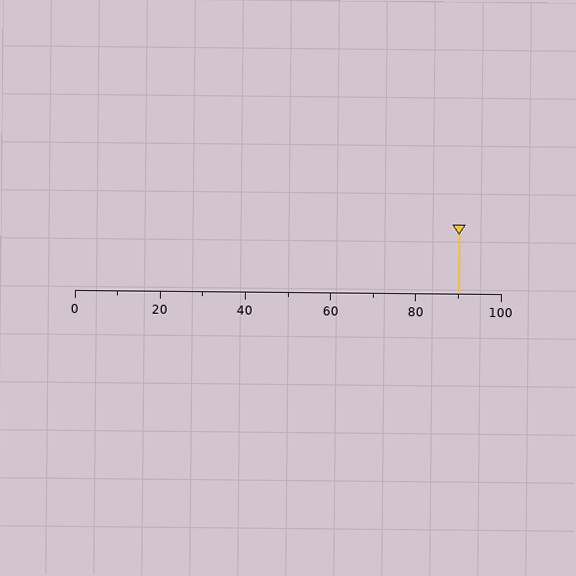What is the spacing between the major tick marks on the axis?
The major ticks are spaced 20 apart.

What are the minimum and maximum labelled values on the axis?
The axis runs from 0 to 100.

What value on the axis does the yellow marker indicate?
The marker indicates approximately 90.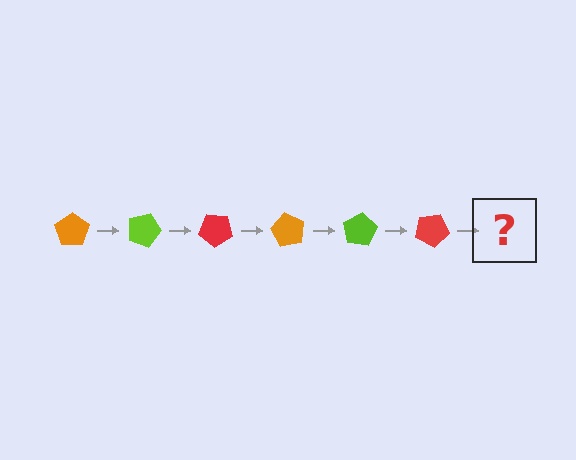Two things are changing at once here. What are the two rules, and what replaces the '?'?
The two rules are that it rotates 20 degrees each step and the color cycles through orange, lime, and red. The '?' should be an orange pentagon, rotated 120 degrees from the start.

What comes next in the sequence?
The next element should be an orange pentagon, rotated 120 degrees from the start.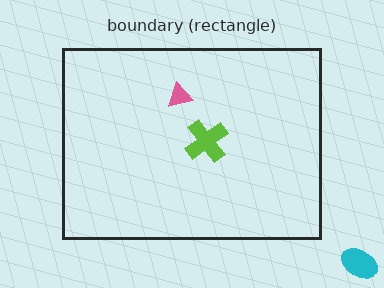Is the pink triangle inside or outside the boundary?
Inside.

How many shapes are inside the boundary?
2 inside, 1 outside.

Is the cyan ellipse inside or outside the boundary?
Outside.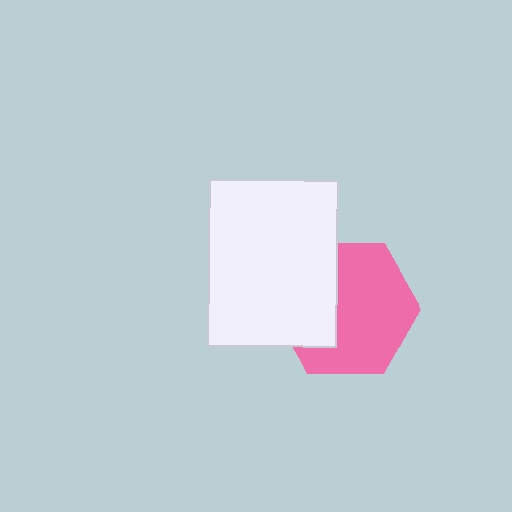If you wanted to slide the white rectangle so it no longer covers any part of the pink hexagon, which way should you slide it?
Slide it left — that is the most direct way to separate the two shapes.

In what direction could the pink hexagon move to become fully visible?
The pink hexagon could move right. That would shift it out from behind the white rectangle entirely.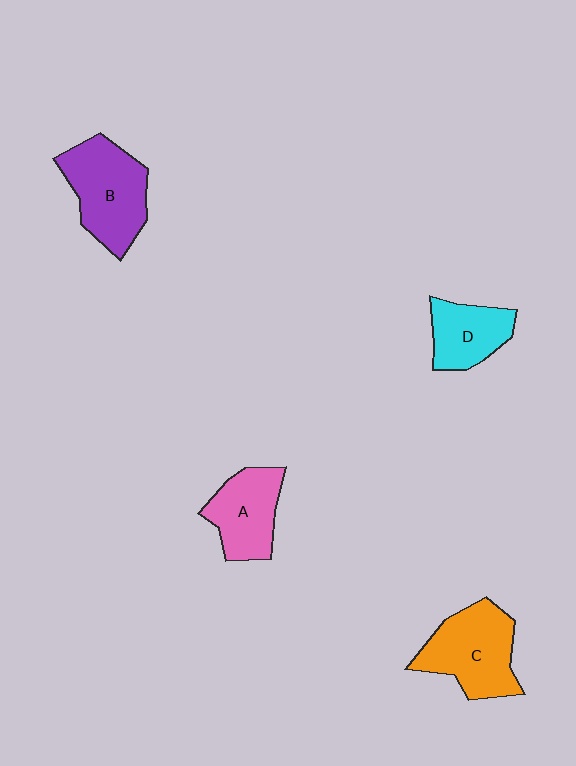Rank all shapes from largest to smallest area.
From largest to smallest: B (purple), C (orange), A (pink), D (cyan).